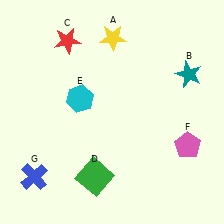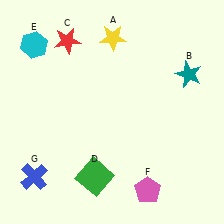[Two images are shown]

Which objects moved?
The objects that moved are: the cyan hexagon (E), the pink pentagon (F).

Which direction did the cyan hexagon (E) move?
The cyan hexagon (E) moved up.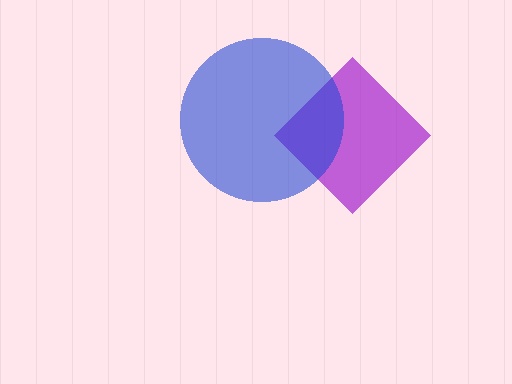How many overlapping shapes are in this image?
There are 2 overlapping shapes in the image.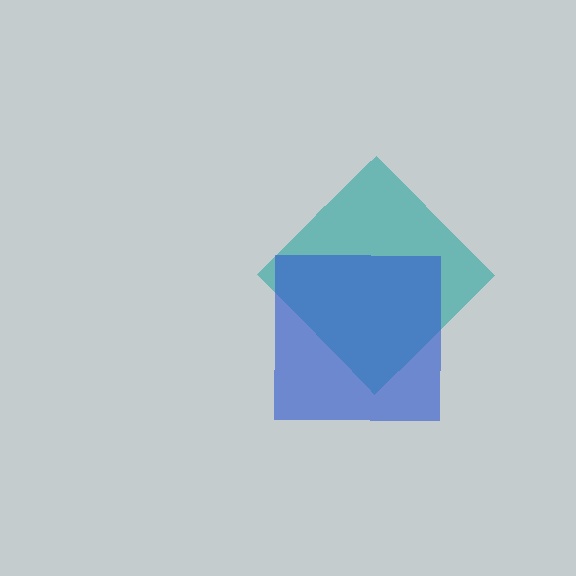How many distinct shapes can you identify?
There are 2 distinct shapes: a teal diamond, a blue square.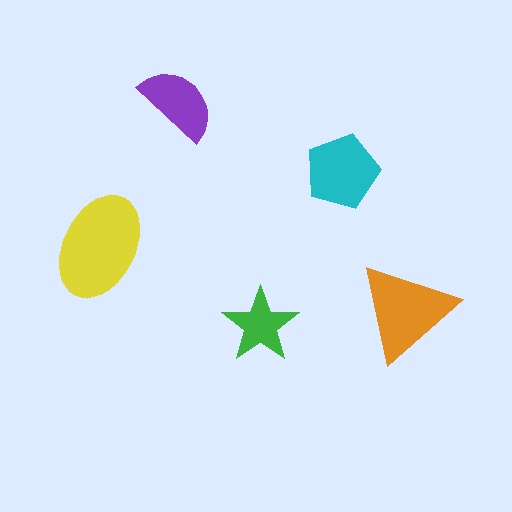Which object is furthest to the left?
The yellow ellipse is leftmost.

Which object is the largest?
The yellow ellipse.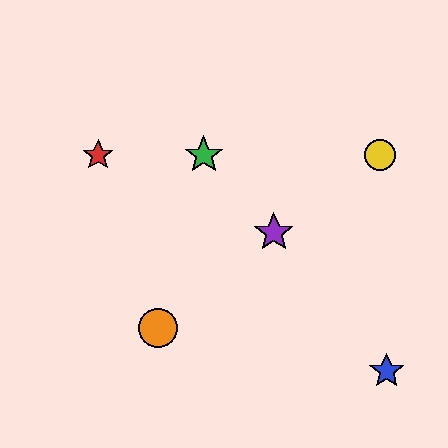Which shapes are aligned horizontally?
The red star, the green star, the yellow circle are aligned horizontally.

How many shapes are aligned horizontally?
3 shapes (the red star, the green star, the yellow circle) are aligned horizontally.